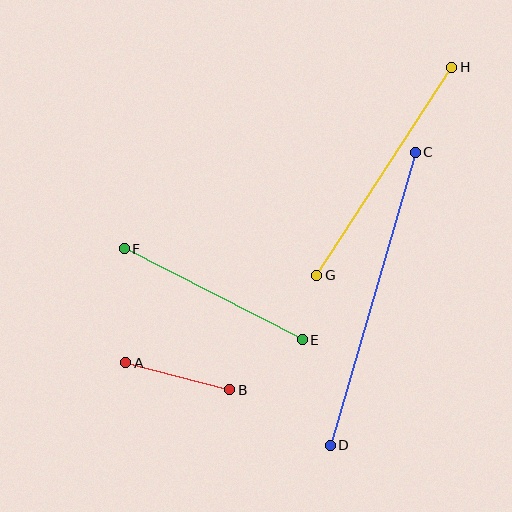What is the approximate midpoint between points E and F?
The midpoint is at approximately (213, 294) pixels.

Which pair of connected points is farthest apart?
Points C and D are farthest apart.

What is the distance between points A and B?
The distance is approximately 108 pixels.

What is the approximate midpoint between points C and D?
The midpoint is at approximately (373, 299) pixels.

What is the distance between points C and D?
The distance is approximately 305 pixels.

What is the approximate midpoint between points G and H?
The midpoint is at approximately (384, 171) pixels.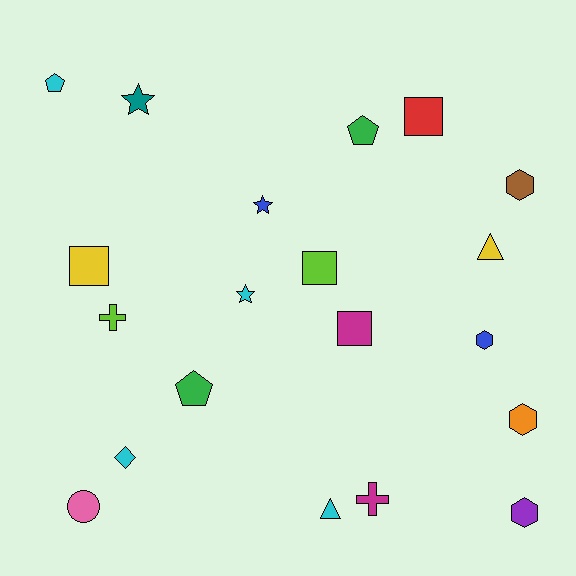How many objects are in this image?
There are 20 objects.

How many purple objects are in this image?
There is 1 purple object.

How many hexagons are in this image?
There are 4 hexagons.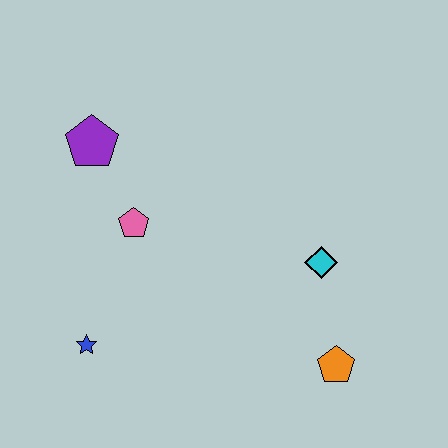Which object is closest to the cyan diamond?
The orange pentagon is closest to the cyan diamond.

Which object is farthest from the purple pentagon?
The orange pentagon is farthest from the purple pentagon.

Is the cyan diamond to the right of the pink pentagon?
Yes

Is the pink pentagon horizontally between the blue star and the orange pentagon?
Yes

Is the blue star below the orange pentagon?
No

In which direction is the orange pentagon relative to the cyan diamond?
The orange pentagon is below the cyan diamond.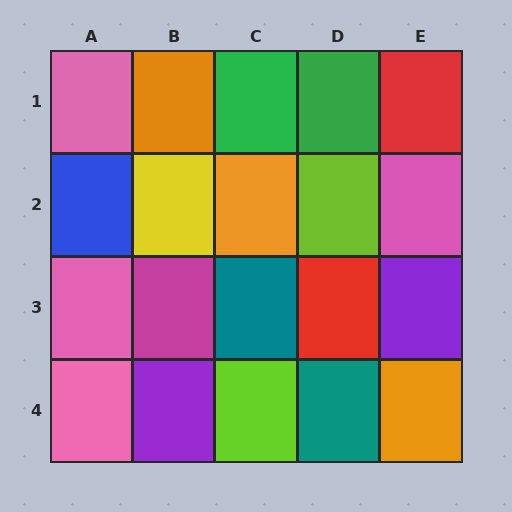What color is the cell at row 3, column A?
Pink.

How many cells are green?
2 cells are green.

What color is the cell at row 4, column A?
Pink.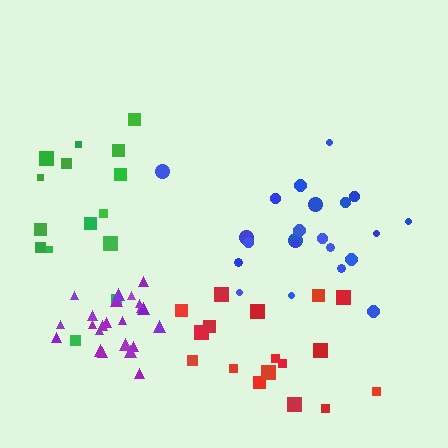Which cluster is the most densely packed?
Purple.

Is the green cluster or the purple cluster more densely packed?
Purple.